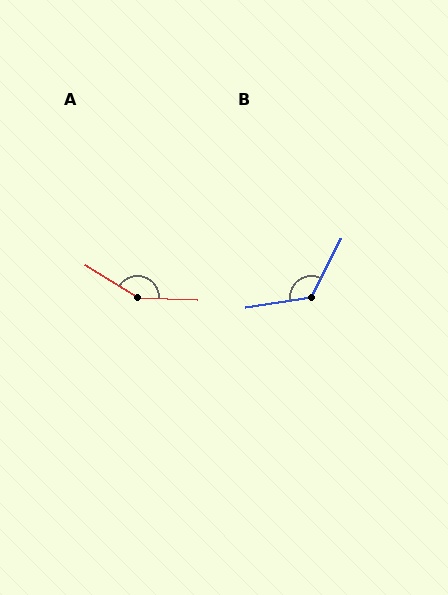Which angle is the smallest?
B, at approximately 125 degrees.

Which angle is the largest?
A, at approximately 150 degrees.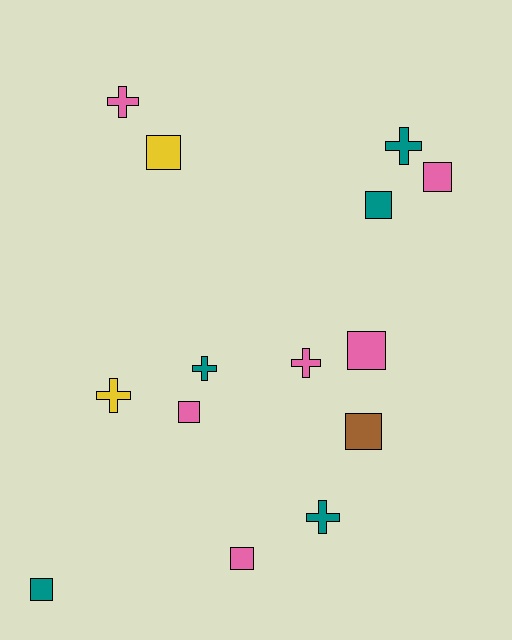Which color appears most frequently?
Pink, with 6 objects.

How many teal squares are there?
There are 2 teal squares.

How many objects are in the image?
There are 14 objects.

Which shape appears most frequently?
Square, with 8 objects.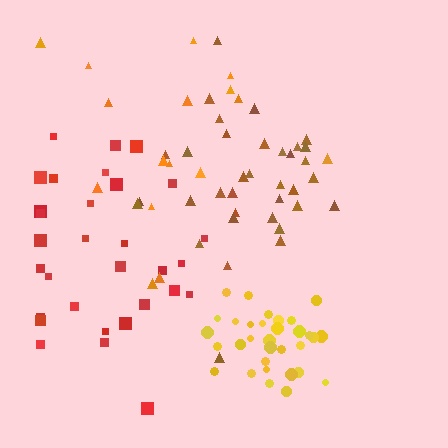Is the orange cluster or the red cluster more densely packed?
Red.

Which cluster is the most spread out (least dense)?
Orange.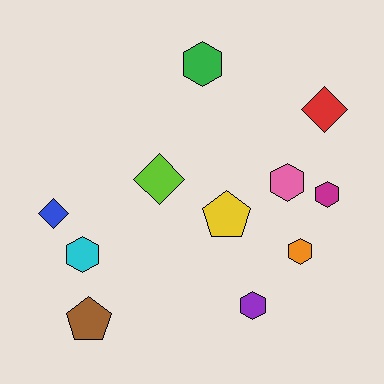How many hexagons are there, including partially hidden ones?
There are 6 hexagons.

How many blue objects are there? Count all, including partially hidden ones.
There is 1 blue object.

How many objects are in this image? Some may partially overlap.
There are 11 objects.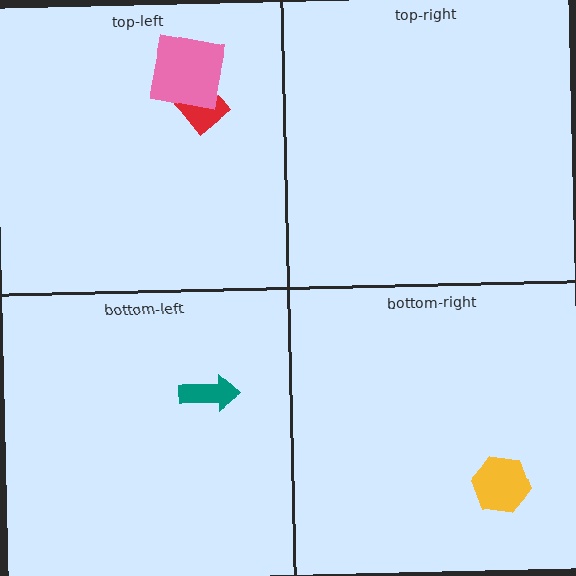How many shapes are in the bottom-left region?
1.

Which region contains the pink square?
The top-left region.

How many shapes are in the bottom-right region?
1.